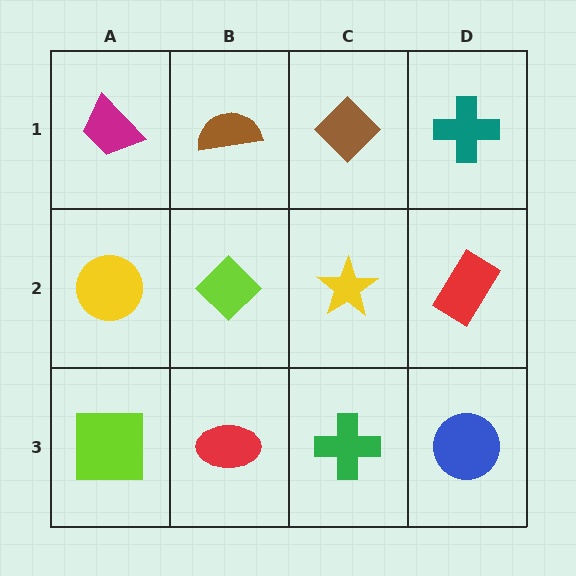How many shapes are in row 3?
4 shapes.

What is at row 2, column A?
A yellow circle.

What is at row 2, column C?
A yellow star.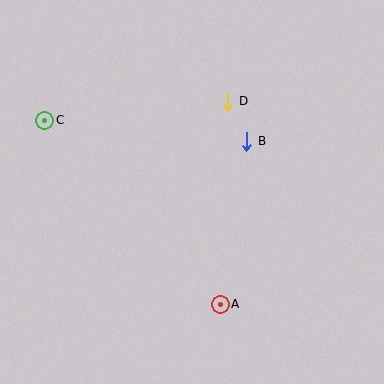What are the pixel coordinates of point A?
Point A is at (220, 304).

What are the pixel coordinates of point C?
Point C is at (45, 120).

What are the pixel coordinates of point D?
Point D is at (228, 101).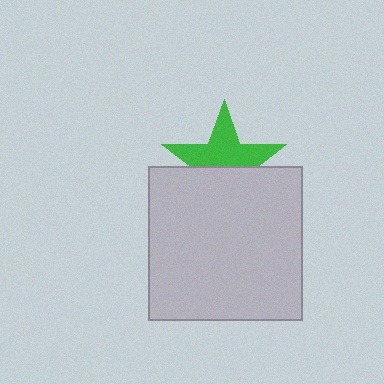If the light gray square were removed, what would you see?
You would see the complete green star.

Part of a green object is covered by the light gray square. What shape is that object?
It is a star.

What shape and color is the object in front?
The object in front is a light gray square.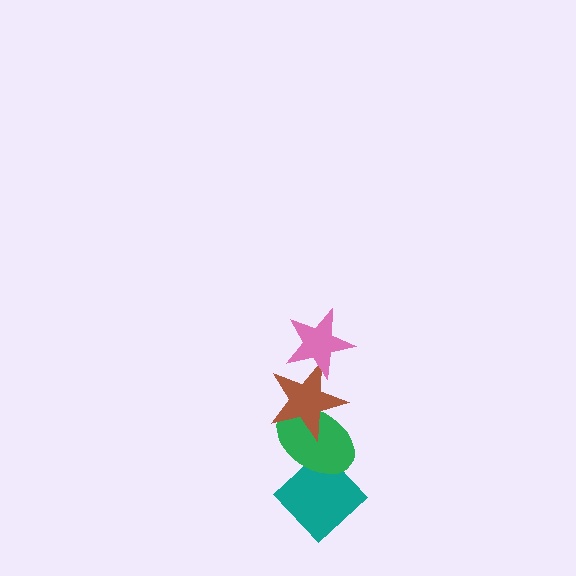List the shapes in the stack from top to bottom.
From top to bottom: the pink star, the brown star, the green ellipse, the teal diamond.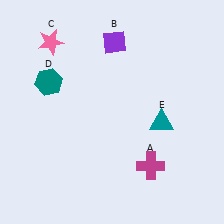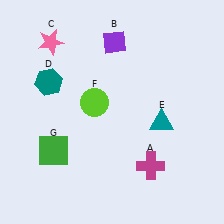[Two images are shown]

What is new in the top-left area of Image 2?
A lime circle (F) was added in the top-left area of Image 2.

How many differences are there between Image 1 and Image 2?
There are 2 differences between the two images.